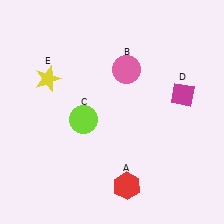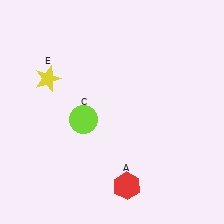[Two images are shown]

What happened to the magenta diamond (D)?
The magenta diamond (D) was removed in Image 2. It was in the top-right area of Image 1.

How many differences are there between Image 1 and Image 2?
There are 2 differences between the two images.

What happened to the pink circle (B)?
The pink circle (B) was removed in Image 2. It was in the top-right area of Image 1.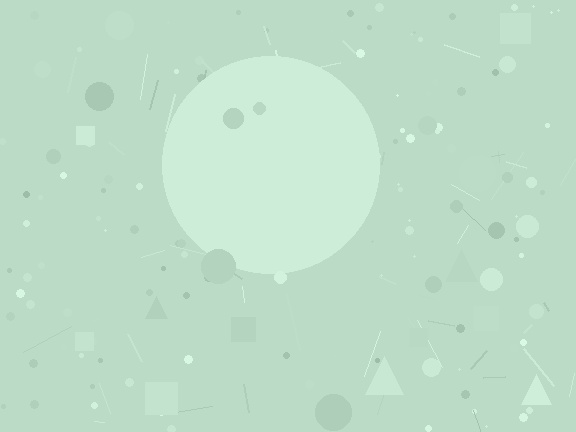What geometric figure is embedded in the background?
A circle is embedded in the background.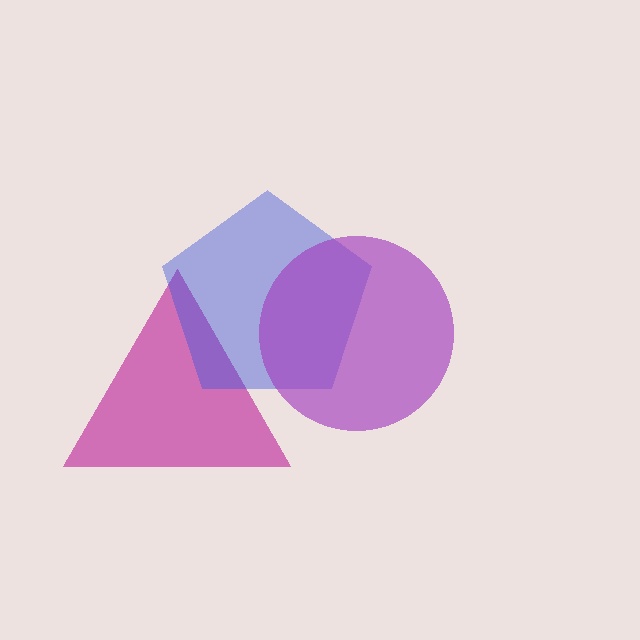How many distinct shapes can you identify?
There are 3 distinct shapes: a magenta triangle, a blue pentagon, a purple circle.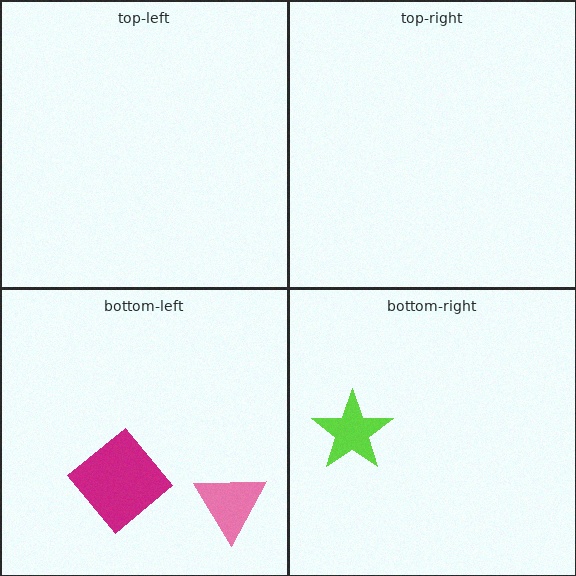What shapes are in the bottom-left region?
The magenta diamond, the pink triangle.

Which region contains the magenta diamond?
The bottom-left region.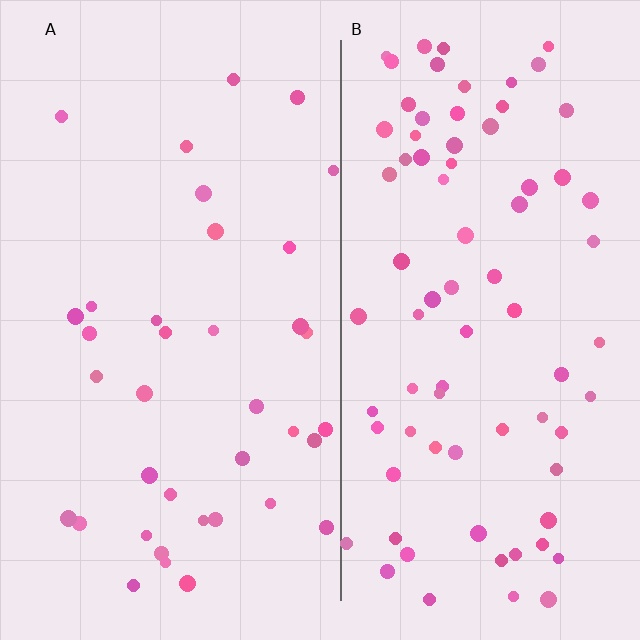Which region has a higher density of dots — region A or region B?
B (the right).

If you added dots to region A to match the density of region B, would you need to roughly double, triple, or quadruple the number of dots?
Approximately double.